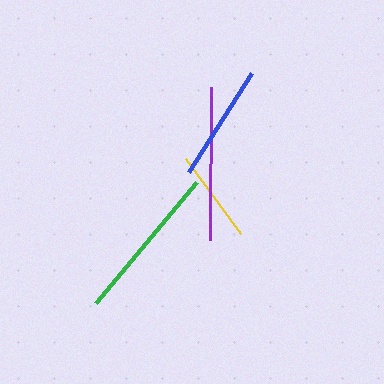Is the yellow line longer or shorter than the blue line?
The blue line is longer than the yellow line.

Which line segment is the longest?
The green line is the longest at approximately 158 pixels.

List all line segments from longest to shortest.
From longest to shortest: green, purple, blue, yellow.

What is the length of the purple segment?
The purple segment is approximately 153 pixels long.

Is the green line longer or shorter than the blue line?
The green line is longer than the blue line.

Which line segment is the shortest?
The yellow line is the shortest at approximately 93 pixels.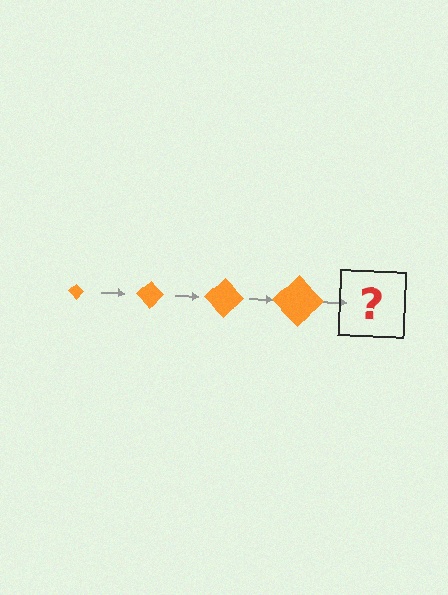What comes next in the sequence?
The next element should be an orange diamond, larger than the previous one.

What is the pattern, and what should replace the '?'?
The pattern is that the diamond gets progressively larger each step. The '?' should be an orange diamond, larger than the previous one.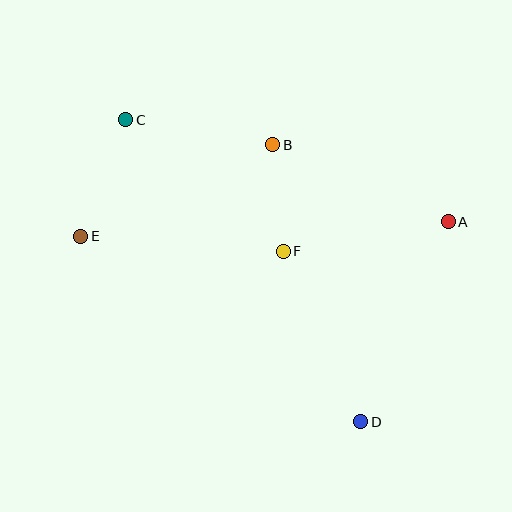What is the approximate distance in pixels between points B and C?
The distance between B and C is approximately 149 pixels.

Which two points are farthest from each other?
Points C and D are farthest from each other.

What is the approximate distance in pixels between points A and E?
The distance between A and E is approximately 368 pixels.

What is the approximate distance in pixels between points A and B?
The distance between A and B is approximately 192 pixels.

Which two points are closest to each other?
Points B and F are closest to each other.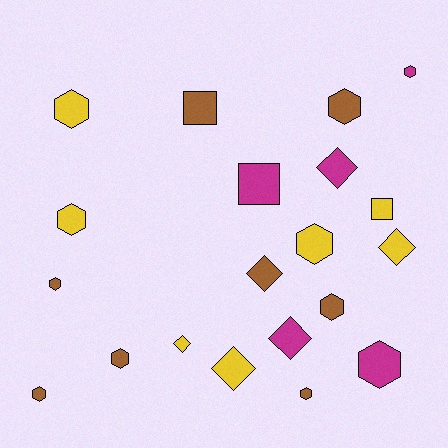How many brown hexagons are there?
There are 6 brown hexagons.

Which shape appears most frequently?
Hexagon, with 11 objects.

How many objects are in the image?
There are 20 objects.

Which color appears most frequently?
Brown, with 8 objects.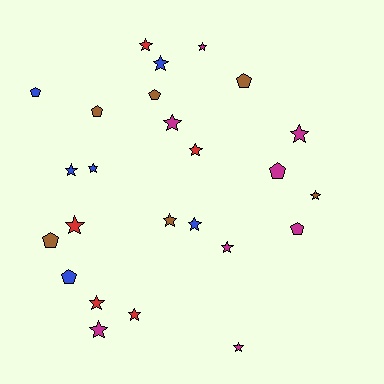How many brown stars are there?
There are 2 brown stars.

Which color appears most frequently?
Magenta, with 8 objects.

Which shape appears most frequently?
Star, with 17 objects.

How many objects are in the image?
There are 25 objects.